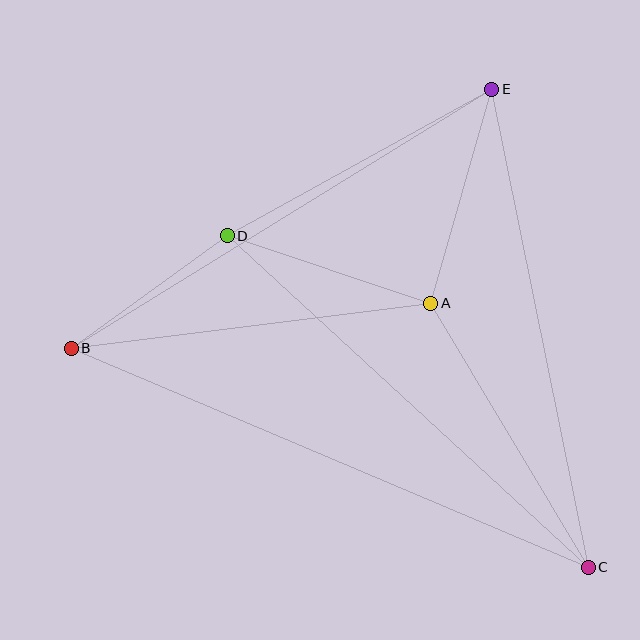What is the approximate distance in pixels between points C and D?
The distance between C and D is approximately 490 pixels.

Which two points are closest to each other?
Points B and D are closest to each other.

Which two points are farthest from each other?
Points B and C are farthest from each other.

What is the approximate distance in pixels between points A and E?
The distance between A and E is approximately 222 pixels.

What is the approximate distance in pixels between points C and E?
The distance between C and E is approximately 487 pixels.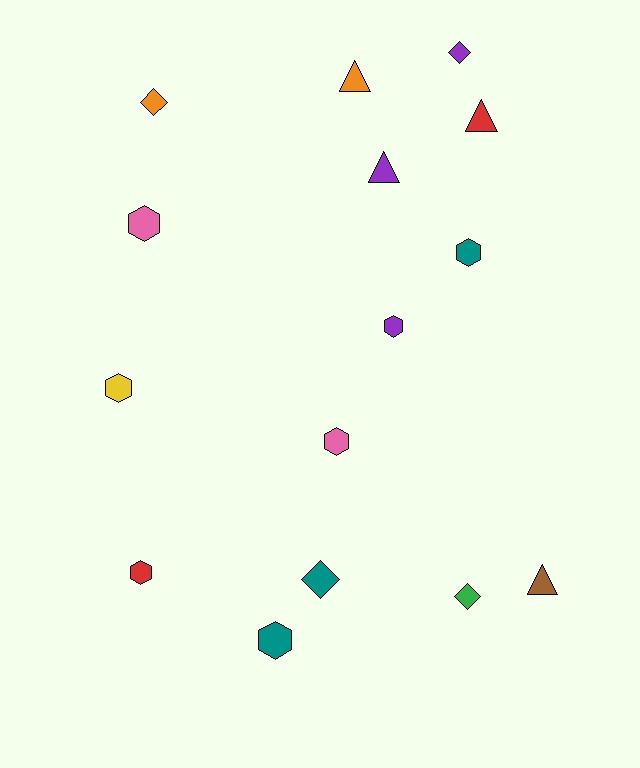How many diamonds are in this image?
There are 4 diamonds.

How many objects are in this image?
There are 15 objects.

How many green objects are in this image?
There is 1 green object.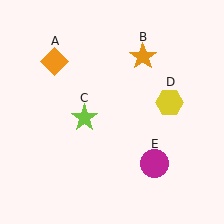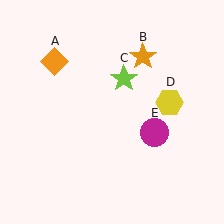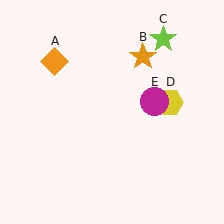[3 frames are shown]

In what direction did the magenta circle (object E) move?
The magenta circle (object E) moved up.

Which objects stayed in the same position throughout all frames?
Orange diamond (object A) and orange star (object B) and yellow hexagon (object D) remained stationary.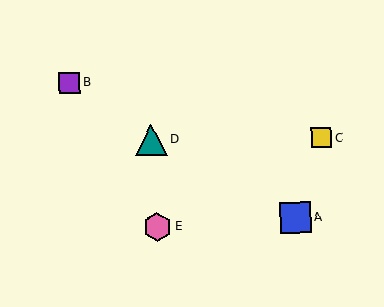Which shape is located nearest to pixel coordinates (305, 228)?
The blue square (labeled A) at (295, 218) is nearest to that location.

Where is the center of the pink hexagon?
The center of the pink hexagon is at (157, 227).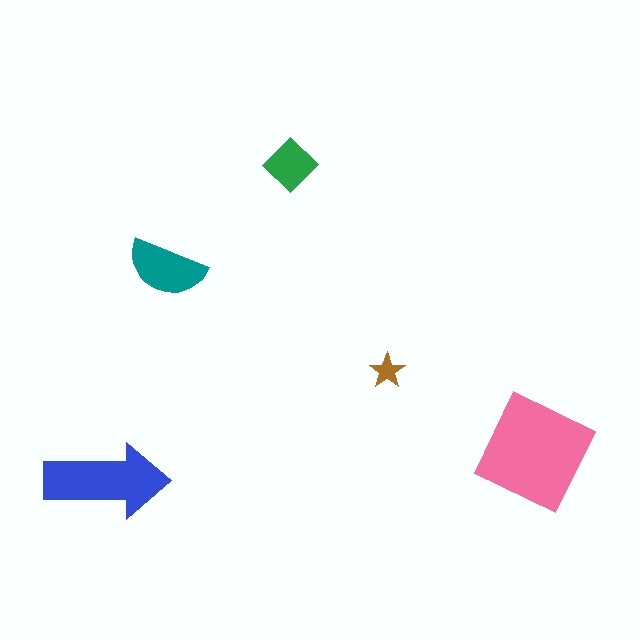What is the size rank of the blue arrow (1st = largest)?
2nd.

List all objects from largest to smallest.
The pink square, the blue arrow, the teal semicircle, the green diamond, the brown star.